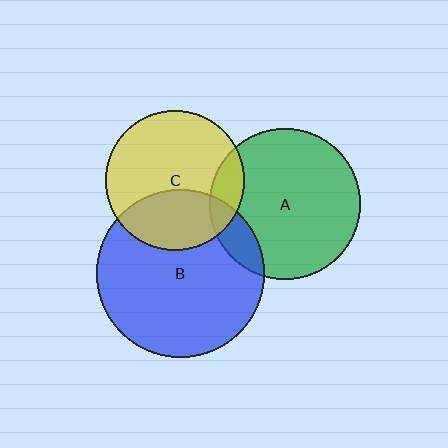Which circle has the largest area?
Circle B (blue).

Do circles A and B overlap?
Yes.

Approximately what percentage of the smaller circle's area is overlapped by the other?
Approximately 15%.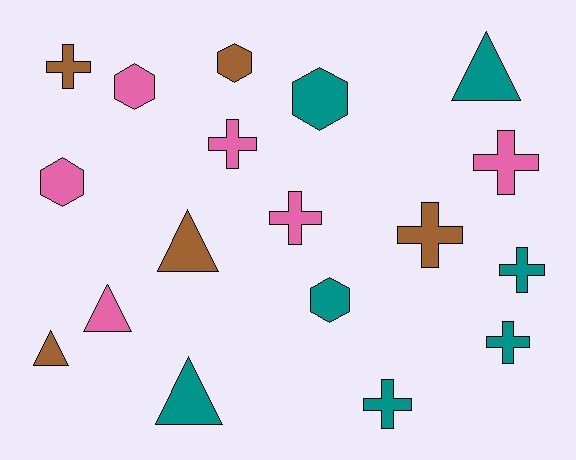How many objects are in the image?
There are 18 objects.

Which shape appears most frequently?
Cross, with 8 objects.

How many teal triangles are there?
There are 2 teal triangles.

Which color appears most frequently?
Teal, with 7 objects.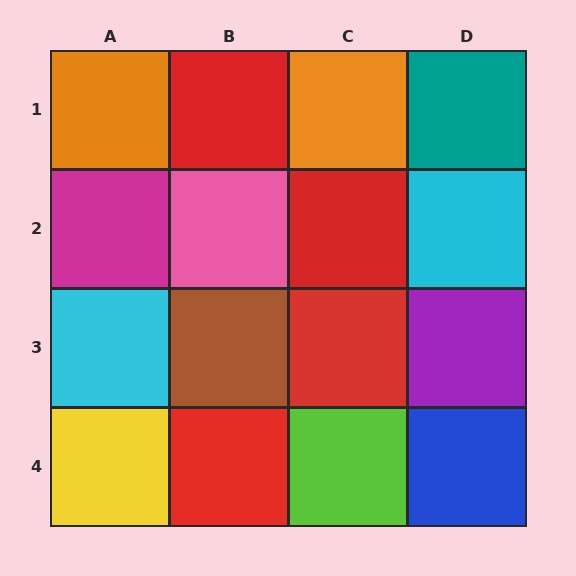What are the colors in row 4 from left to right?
Yellow, red, lime, blue.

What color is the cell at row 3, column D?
Purple.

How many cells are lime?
1 cell is lime.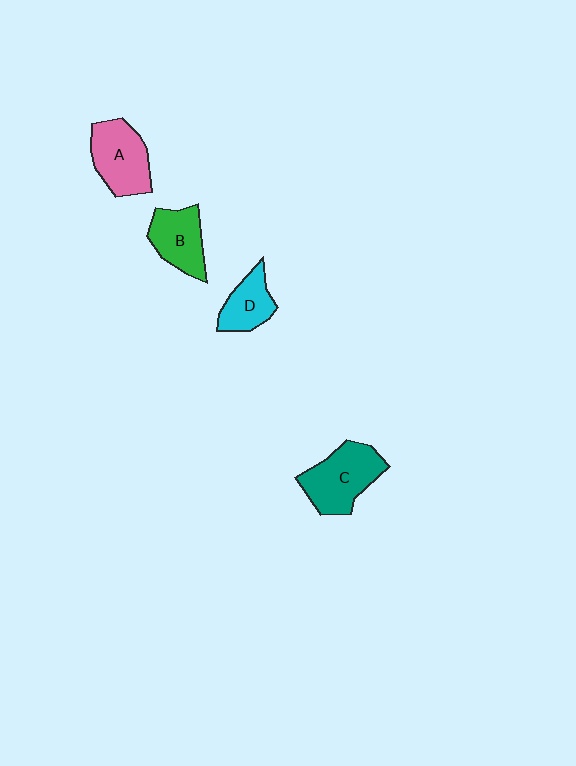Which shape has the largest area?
Shape C (teal).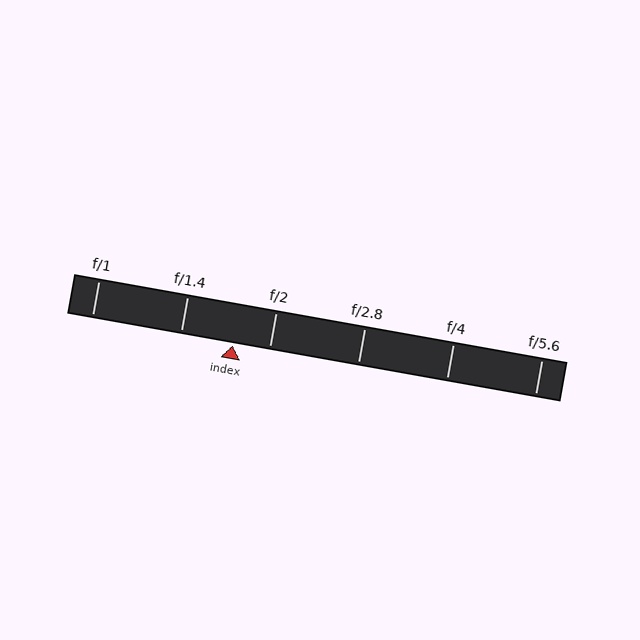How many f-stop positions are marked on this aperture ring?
There are 6 f-stop positions marked.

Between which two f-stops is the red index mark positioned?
The index mark is between f/1.4 and f/2.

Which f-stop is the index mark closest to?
The index mark is closest to f/2.